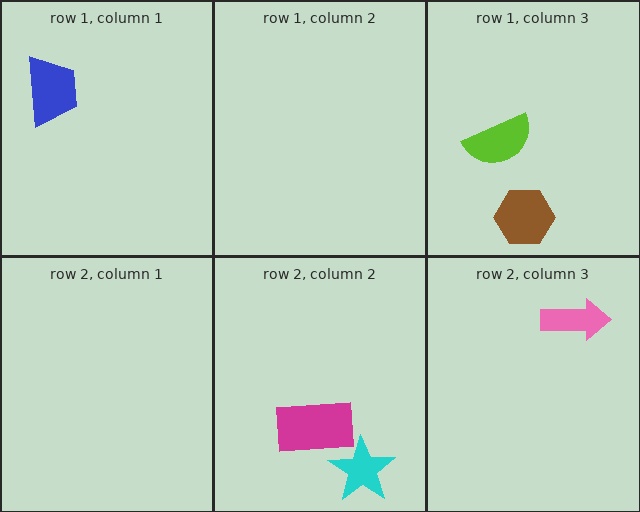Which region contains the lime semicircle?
The row 1, column 3 region.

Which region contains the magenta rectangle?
The row 2, column 2 region.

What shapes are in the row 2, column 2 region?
The magenta rectangle, the cyan star.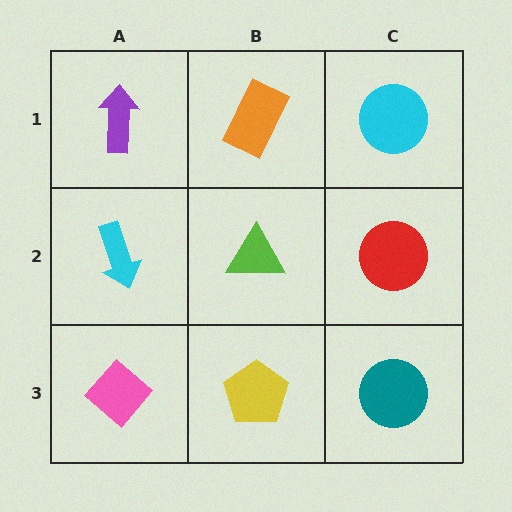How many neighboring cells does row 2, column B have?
4.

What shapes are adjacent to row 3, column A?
A cyan arrow (row 2, column A), a yellow pentagon (row 3, column B).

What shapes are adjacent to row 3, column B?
A lime triangle (row 2, column B), a pink diamond (row 3, column A), a teal circle (row 3, column C).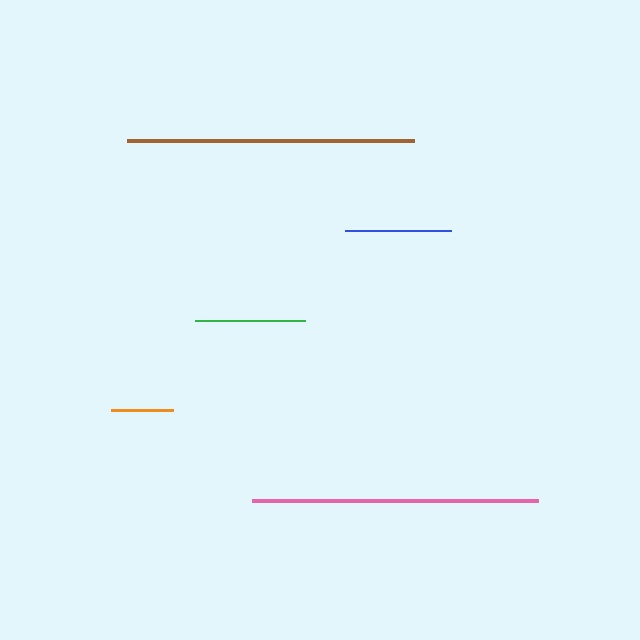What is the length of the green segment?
The green segment is approximately 110 pixels long.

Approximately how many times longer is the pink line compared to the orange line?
The pink line is approximately 4.6 times the length of the orange line.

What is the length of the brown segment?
The brown segment is approximately 286 pixels long.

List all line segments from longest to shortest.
From longest to shortest: brown, pink, green, blue, orange.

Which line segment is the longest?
The brown line is the longest at approximately 286 pixels.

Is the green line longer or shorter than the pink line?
The pink line is longer than the green line.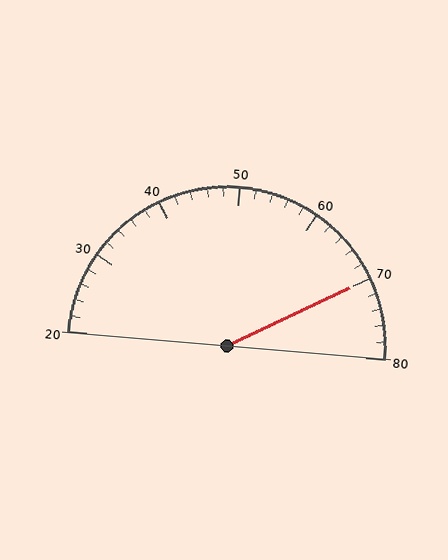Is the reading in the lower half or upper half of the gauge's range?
The reading is in the upper half of the range (20 to 80).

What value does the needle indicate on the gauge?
The needle indicates approximately 70.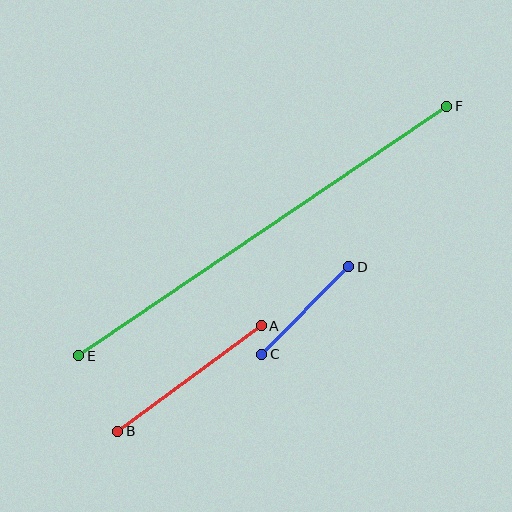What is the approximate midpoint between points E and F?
The midpoint is at approximately (263, 231) pixels.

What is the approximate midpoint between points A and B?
The midpoint is at approximately (189, 379) pixels.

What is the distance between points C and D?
The distance is approximately 123 pixels.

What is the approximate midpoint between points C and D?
The midpoint is at approximately (305, 310) pixels.